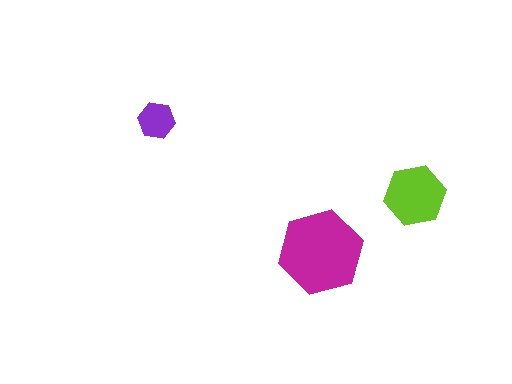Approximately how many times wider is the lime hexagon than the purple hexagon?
About 1.5 times wider.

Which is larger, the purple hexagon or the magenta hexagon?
The magenta one.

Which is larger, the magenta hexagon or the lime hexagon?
The magenta one.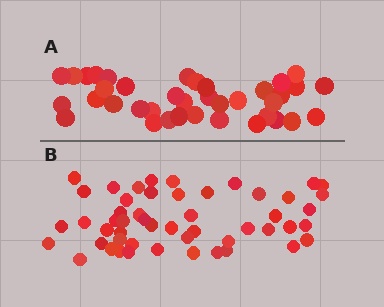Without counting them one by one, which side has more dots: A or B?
Region B (the bottom region) has more dots.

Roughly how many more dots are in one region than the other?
Region B has approximately 15 more dots than region A.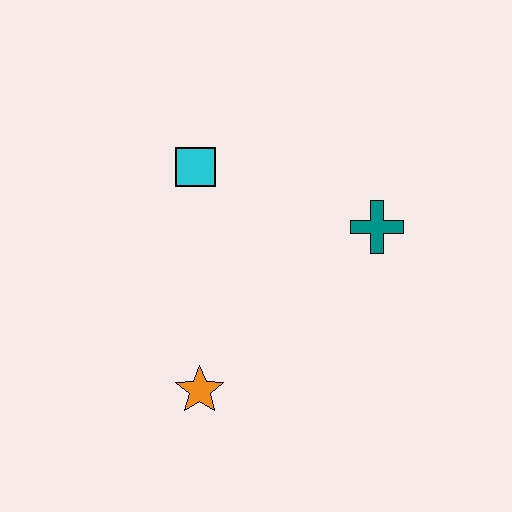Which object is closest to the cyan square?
The teal cross is closest to the cyan square.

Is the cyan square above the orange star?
Yes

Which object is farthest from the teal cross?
The orange star is farthest from the teal cross.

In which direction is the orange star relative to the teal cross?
The orange star is to the left of the teal cross.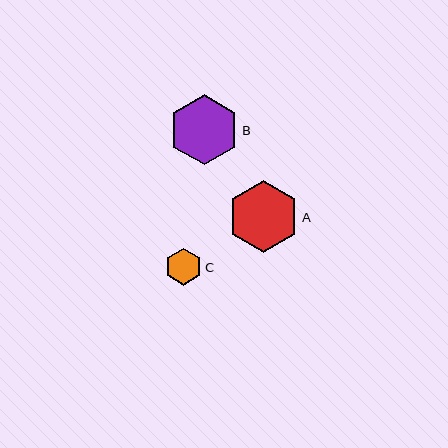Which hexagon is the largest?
Hexagon A is the largest with a size of approximately 71 pixels.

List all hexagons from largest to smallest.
From largest to smallest: A, B, C.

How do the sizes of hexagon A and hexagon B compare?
Hexagon A and hexagon B are approximately the same size.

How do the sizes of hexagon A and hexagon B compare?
Hexagon A and hexagon B are approximately the same size.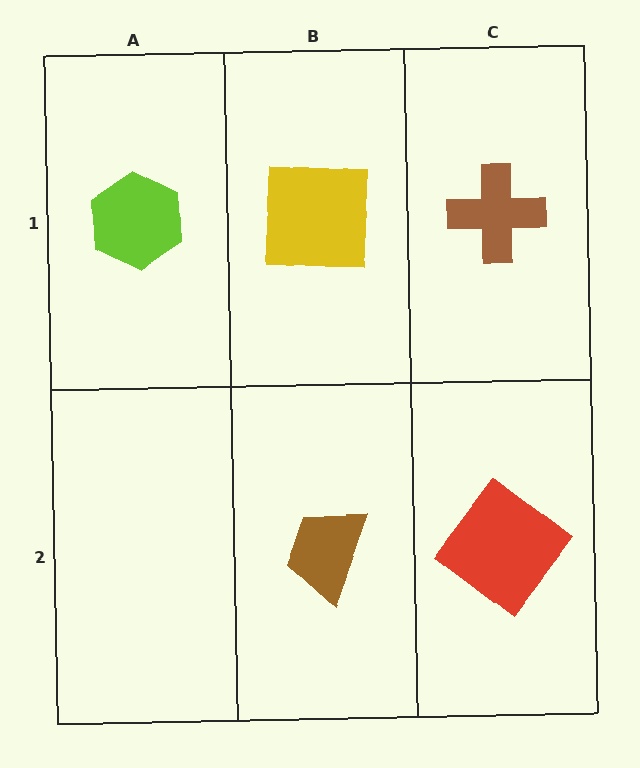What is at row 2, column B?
A brown trapezoid.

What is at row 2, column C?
A red diamond.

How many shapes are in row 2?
2 shapes.